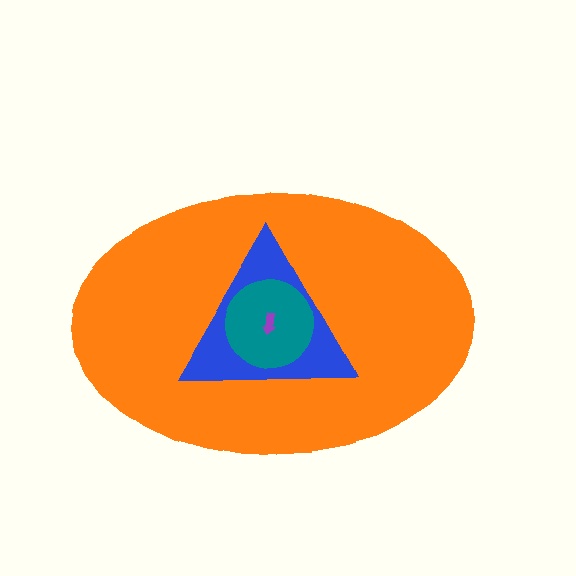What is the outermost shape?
The orange ellipse.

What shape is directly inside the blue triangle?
The teal circle.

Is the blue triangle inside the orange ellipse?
Yes.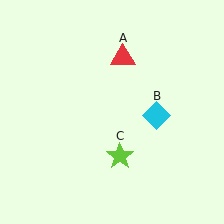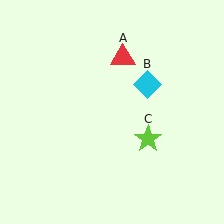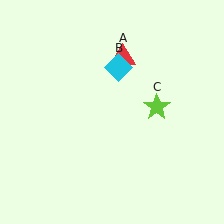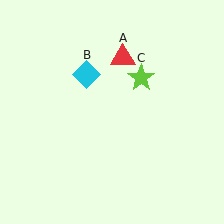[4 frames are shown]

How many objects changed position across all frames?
2 objects changed position: cyan diamond (object B), lime star (object C).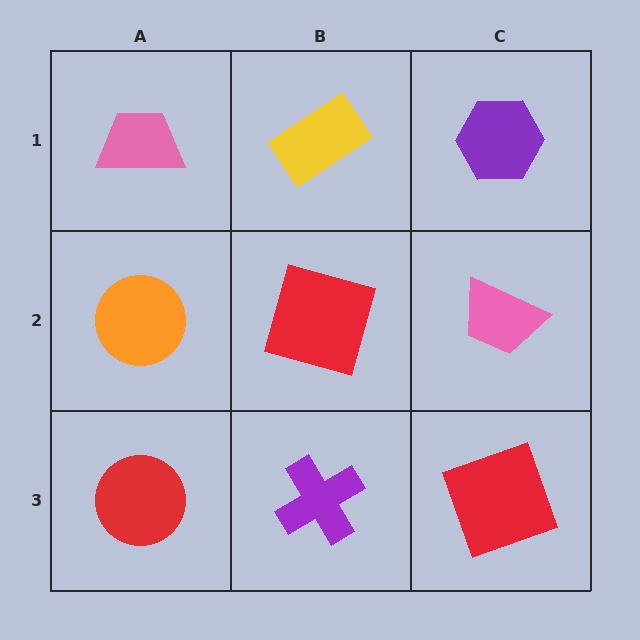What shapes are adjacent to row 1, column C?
A pink trapezoid (row 2, column C), a yellow rectangle (row 1, column B).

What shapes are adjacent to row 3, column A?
An orange circle (row 2, column A), a purple cross (row 3, column B).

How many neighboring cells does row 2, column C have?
3.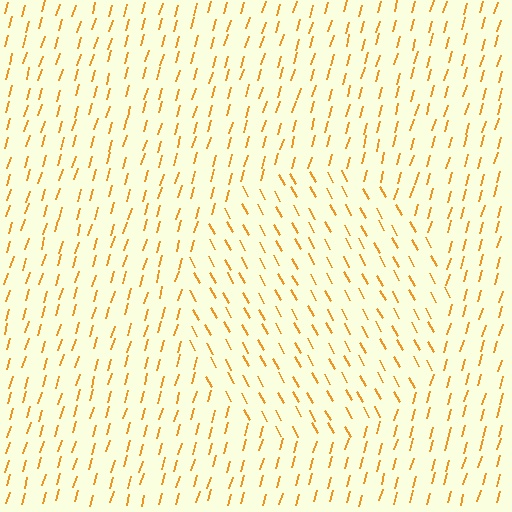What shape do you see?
I see a circle.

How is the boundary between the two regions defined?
The boundary is defined purely by a change in line orientation (approximately 45 degrees difference). All lines are the same color and thickness.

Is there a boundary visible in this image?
Yes, there is a texture boundary formed by a change in line orientation.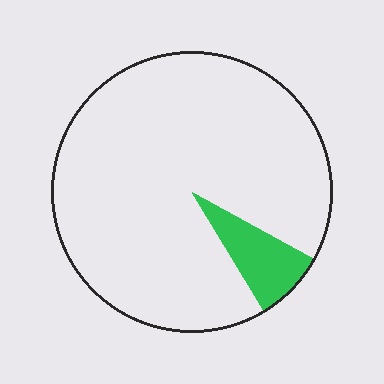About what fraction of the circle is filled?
About one tenth (1/10).